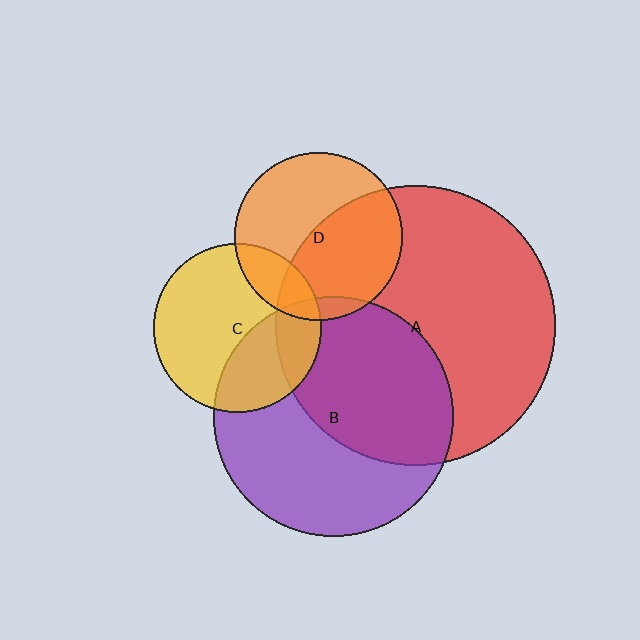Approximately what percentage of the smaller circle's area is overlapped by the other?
Approximately 5%.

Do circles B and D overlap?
Yes.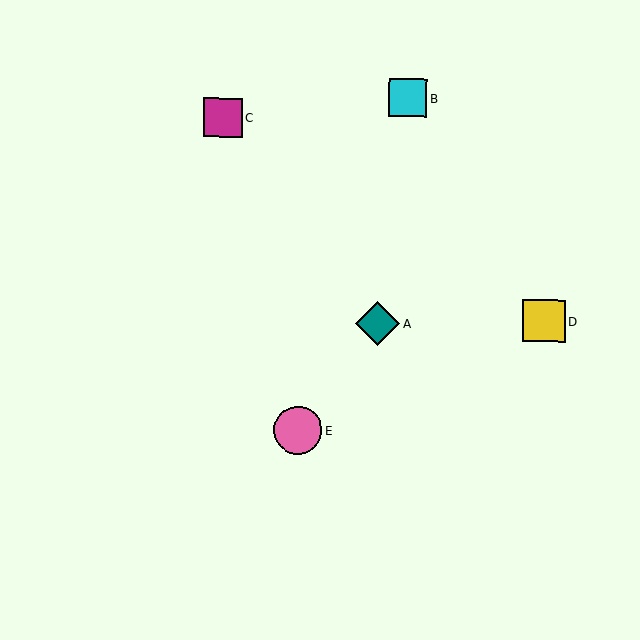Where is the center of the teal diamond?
The center of the teal diamond is at (378, 324).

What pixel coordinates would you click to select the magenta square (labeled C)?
Click at (223, 118) to select the magenta square C.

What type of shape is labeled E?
Shape E is a pink circle.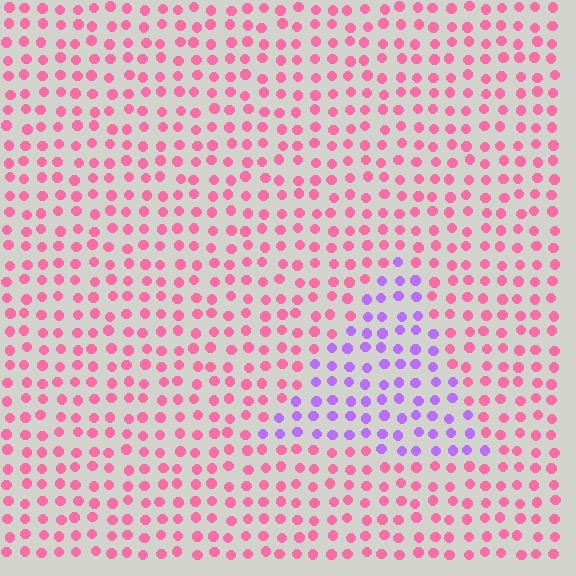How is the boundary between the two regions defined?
The boundary is defined purely by a slight shift in hue (about 62 degrees). Spacing, size, and orientation are identical on both sides.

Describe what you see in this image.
The image is filled with small pink elements in a uniform arrangement. A triangle-shaped region is visible where the elements are tinted to a slightly different hue, forming a subtle color boundary.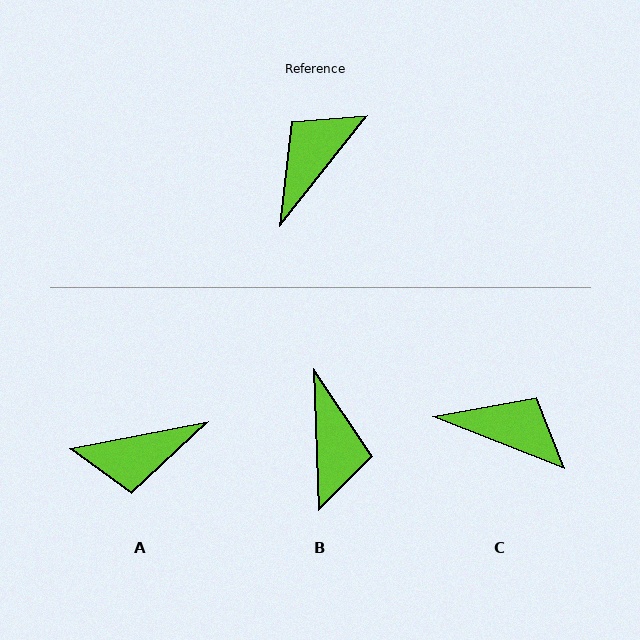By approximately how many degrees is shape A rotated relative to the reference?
Approximately 140 degrees counter-clockwise.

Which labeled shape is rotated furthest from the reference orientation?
A, about 140 degrees away.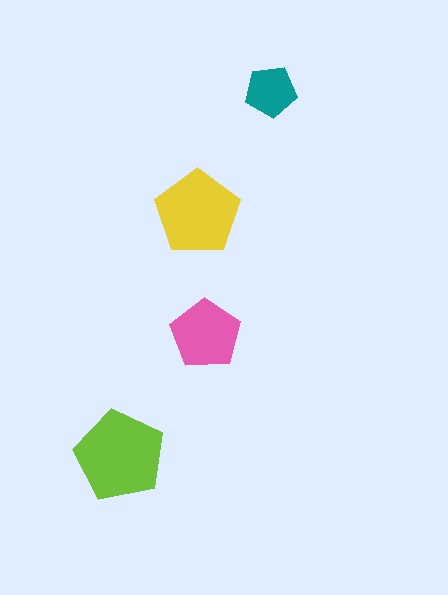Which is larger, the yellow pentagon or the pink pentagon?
The yellow one.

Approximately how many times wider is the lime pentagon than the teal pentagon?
About 2 times wider.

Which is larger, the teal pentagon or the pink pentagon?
The pink one.